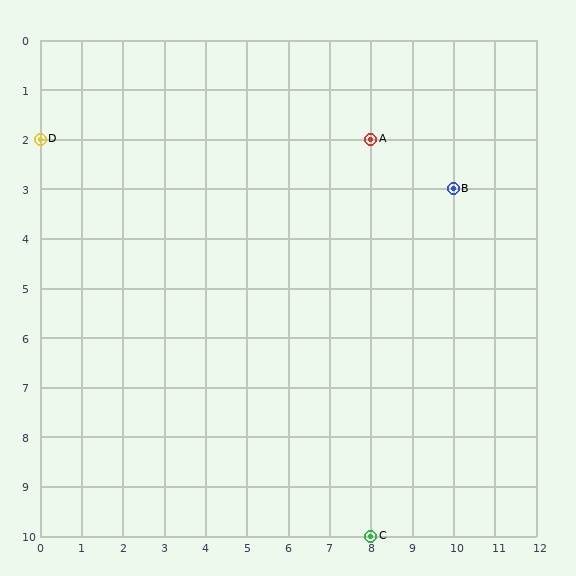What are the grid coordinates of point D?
Point D is at grid coordinates (0, 2).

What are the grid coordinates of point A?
Point A is at grid coordinates (8, 2).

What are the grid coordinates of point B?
Point B is at grid coordinates (10, 3).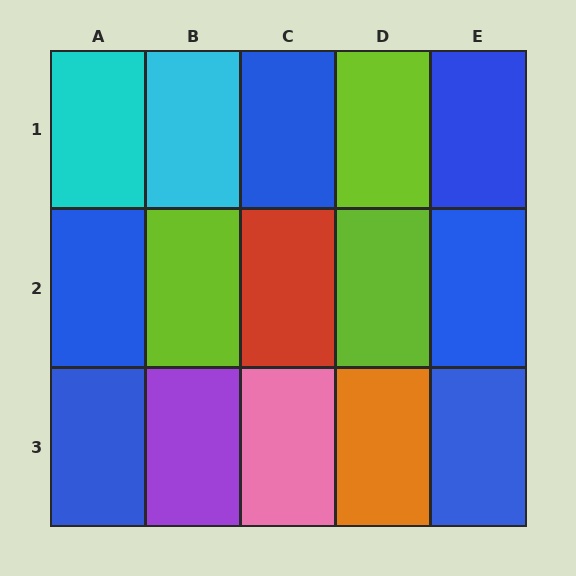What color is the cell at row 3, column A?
Blue.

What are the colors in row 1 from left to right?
Cyan, cyan, blue, lime, blue.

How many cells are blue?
6 cells are blue.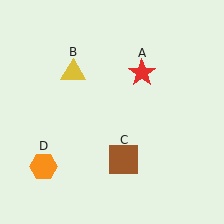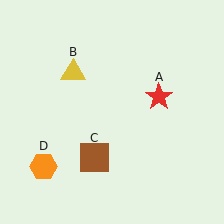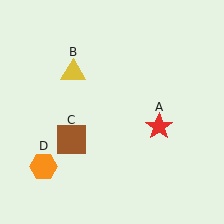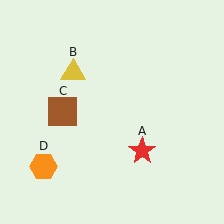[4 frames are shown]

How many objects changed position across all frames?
2 objects changed position: red star (object A), brown square (object C).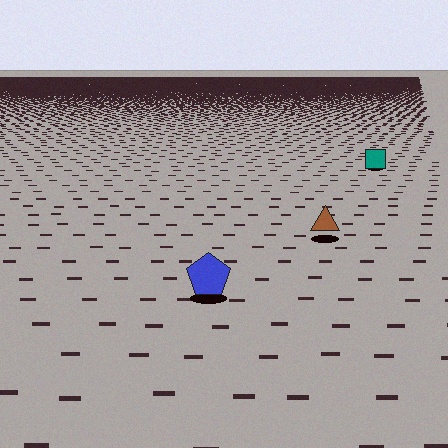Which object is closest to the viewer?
The blue pentagon is closest. The texture marks near it are larger and more spread out.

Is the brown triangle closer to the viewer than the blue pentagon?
No. The blue pentagon is closer — you can tell from the texture gradient: the ground texture is coarser near it.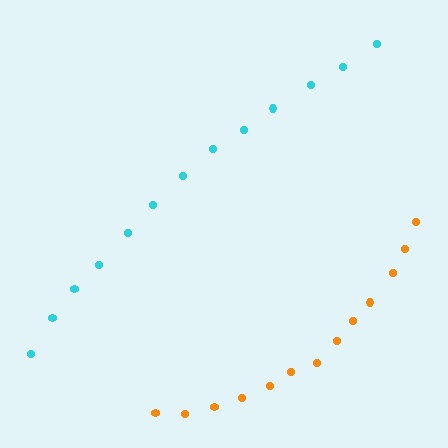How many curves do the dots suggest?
There are 2 distinct paths.